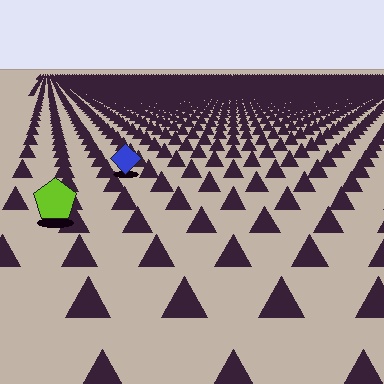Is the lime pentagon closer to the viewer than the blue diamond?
Yes. The lime pentagon is closer — you can tell from the texture gradient: the ground texture is coarser near it.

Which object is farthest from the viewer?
The blue diamond is farthest from the viewer. It appears smaller and the ground texture around it is denser.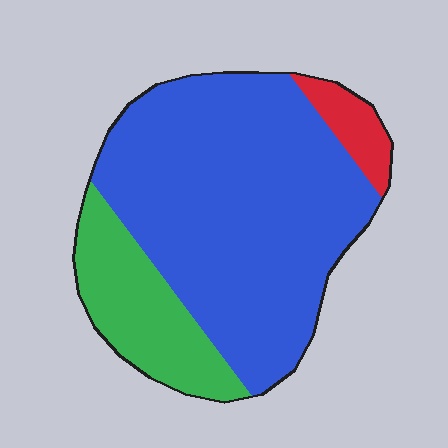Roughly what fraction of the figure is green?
Green covers roughly 20% of the figure.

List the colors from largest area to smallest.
From largest to smallest: blue, green, red.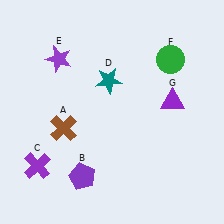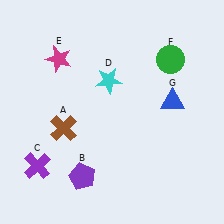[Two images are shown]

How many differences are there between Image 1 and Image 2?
There are 3 differences between the two images.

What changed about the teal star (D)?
In Image 1, D is teal. In Image 2, it changed to cyan.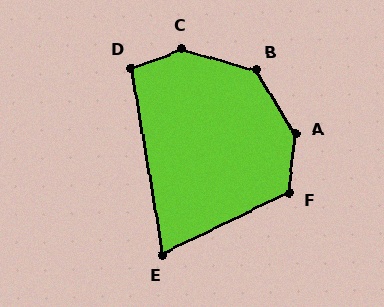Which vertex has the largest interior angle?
C, at approximately 143 degrees.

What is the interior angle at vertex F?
Approximately 121 degrees (obtuse).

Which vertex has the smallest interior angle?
E, at approximately 74 degrees.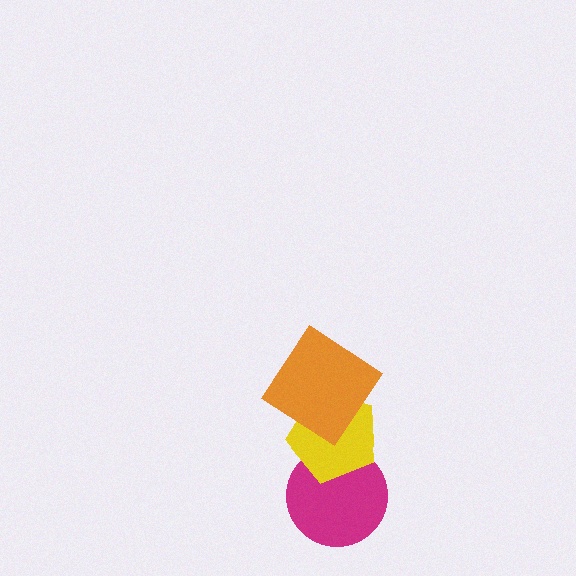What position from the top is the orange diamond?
The orange diamond is 1st from the top.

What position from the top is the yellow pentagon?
The yellow pentagon is 2nd from the top.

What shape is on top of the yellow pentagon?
The orange diamond is on top of the yellow pentagon.